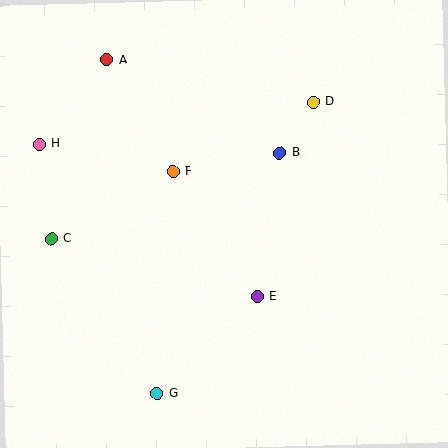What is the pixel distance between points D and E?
The distance between D and E is 203 pixels.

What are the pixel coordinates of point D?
Point D is at (313, 102).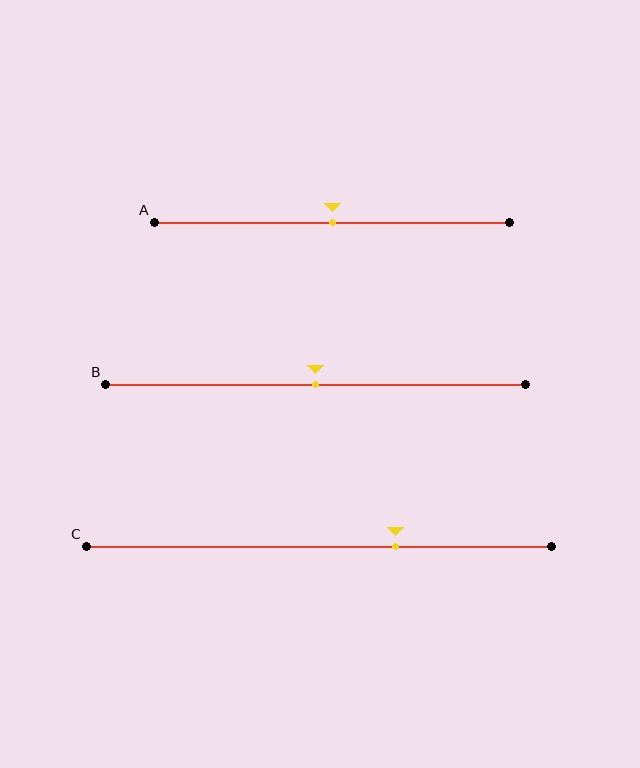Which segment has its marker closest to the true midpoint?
Segment A has its marker closest to the true midpoint.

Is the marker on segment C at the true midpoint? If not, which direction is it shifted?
No, the marker on segment C is shifted to the right by about 16% of the segment length.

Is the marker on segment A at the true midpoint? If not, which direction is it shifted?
Yes, the marker on segment A is at the true midpoint.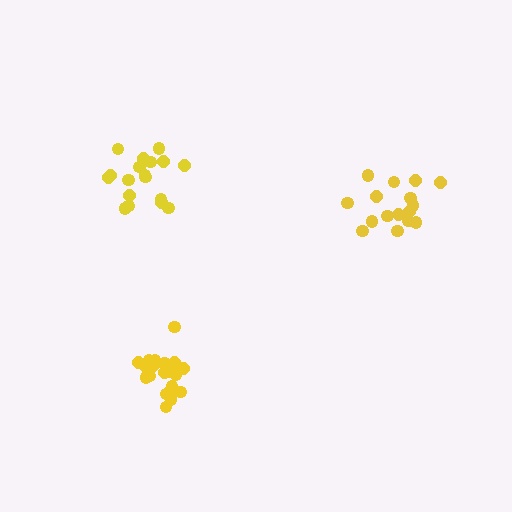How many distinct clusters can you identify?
There are 3 distinct clusters.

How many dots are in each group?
Group 1: 18 dots, Group 2: 16 dots, Group 3: 20 dots (54 total).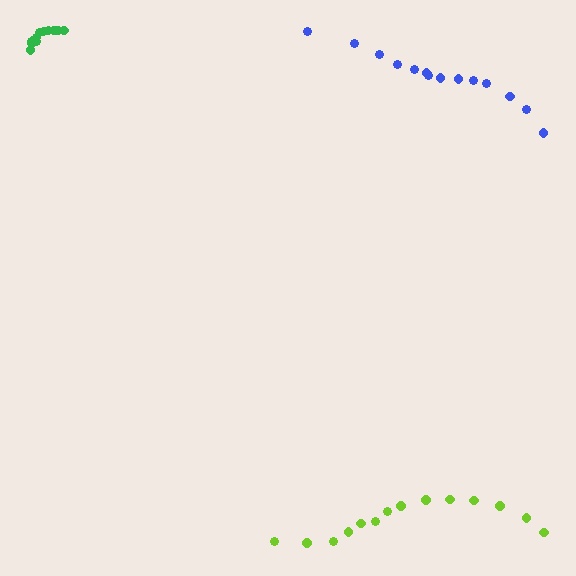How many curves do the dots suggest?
There are 3 distinct paths.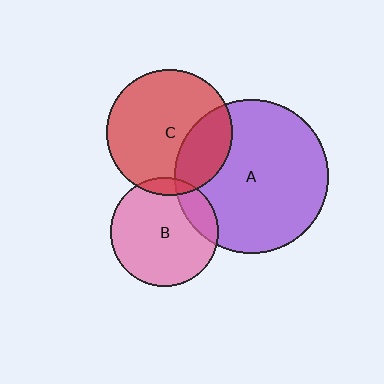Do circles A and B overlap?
Yes.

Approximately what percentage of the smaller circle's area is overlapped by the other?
Approximately 15%.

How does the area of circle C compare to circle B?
Approximately 1.4 times.